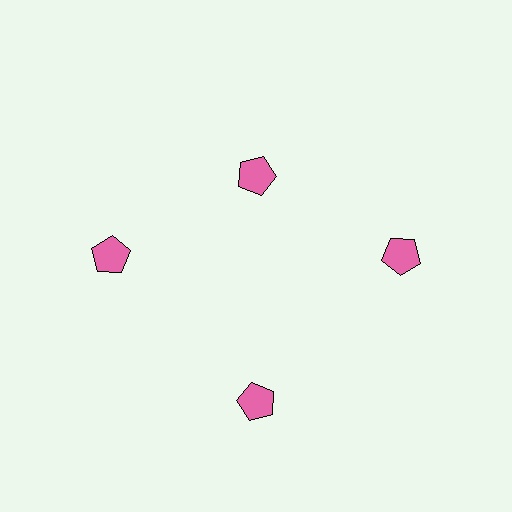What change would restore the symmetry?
The symmetry would be restored by moving it outward, back onto the ring so that all 4 pentagons sit at equal angles and equal distance from the center.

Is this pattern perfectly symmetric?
No. The 4 pink pentagons are arranged in a ring, but one element near the 12 o'clock position is pulled inward toward the center, breaking the 4-fold rotational symmetry.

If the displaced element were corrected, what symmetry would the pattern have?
It would have 4-fold rotational symmetry — the pattern would map onto itself every 90 degrees.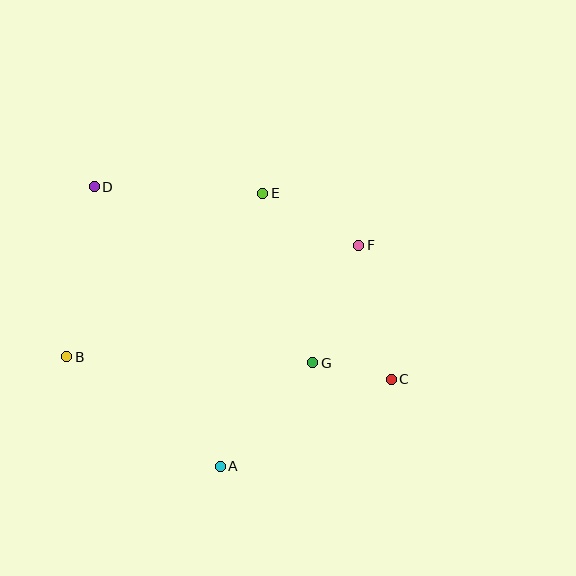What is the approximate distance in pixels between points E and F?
The distance between E and F is approximately 109 pixels.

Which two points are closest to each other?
Points C and G are closest to each other.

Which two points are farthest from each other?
Points C and D are farthest from each other.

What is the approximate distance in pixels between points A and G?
The distance between A and G is approximately 139 pixels.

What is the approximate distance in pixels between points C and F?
The distance between C and F is approximately 138 pixels.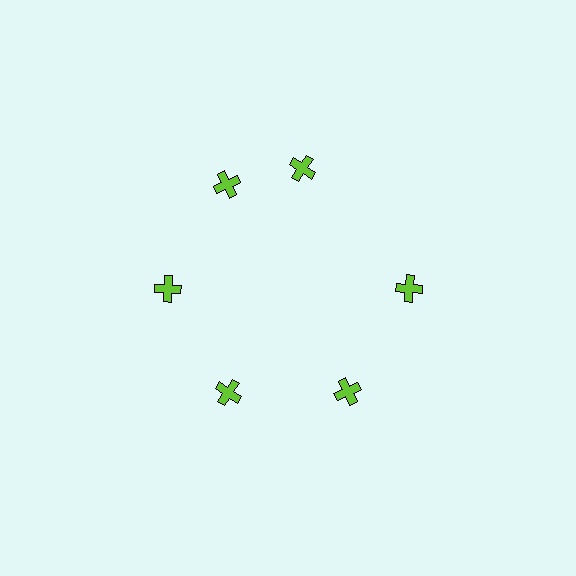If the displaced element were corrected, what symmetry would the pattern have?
It would have 6-fold rotational symmetry — the pattern would map onto itself every 60 degrees.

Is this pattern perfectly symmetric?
No. The 6 lime crosses are arranged in a ring, but one element near the 1 o'clock position is rotated out of alignment along the ring, breaking the 6-fold rotational symmetry.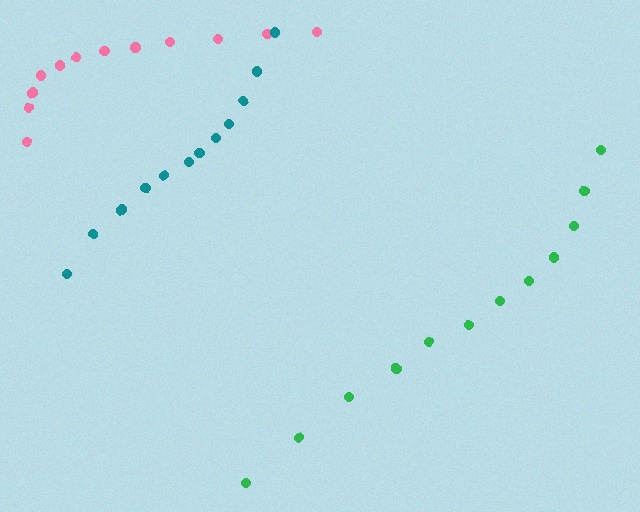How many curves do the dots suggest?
There are 3 distinct paths.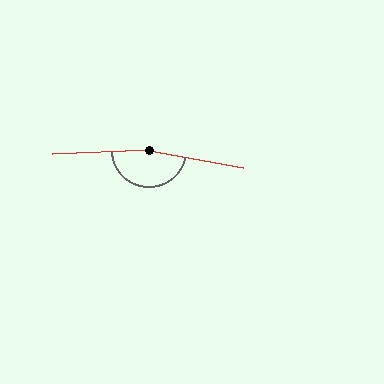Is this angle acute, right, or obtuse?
It is obtuse.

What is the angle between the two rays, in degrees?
Approximately 167 degrees.